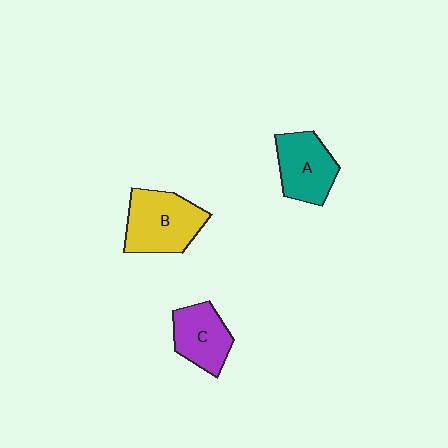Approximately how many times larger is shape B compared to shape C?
Approximately 1.4 times.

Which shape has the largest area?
Shape B (yellow).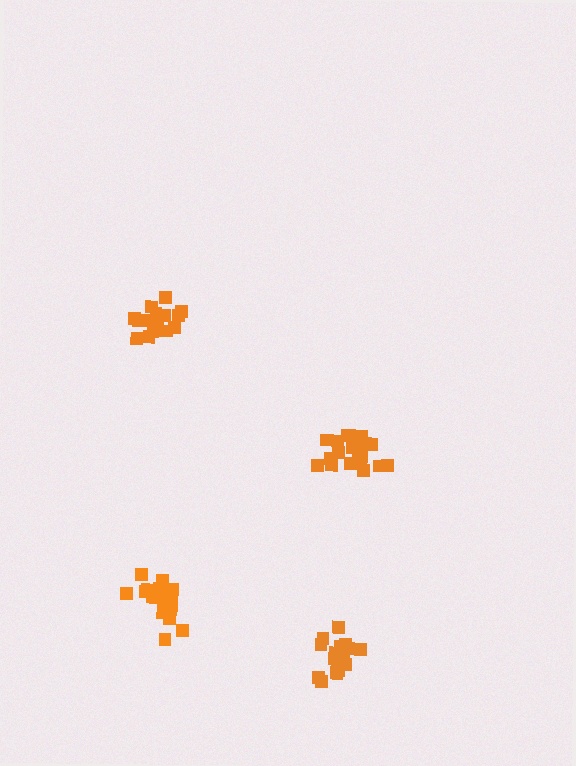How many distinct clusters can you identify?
There are 4 distinct clusters.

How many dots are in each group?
Group 1: 17 dots, Group 2: 17 dots, Group 3: 19 dots, Group 4: 17 dots (70 total).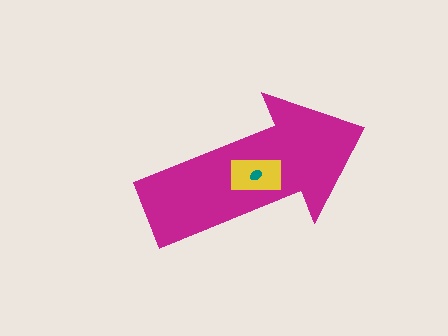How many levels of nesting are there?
3.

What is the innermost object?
The teal ellipse.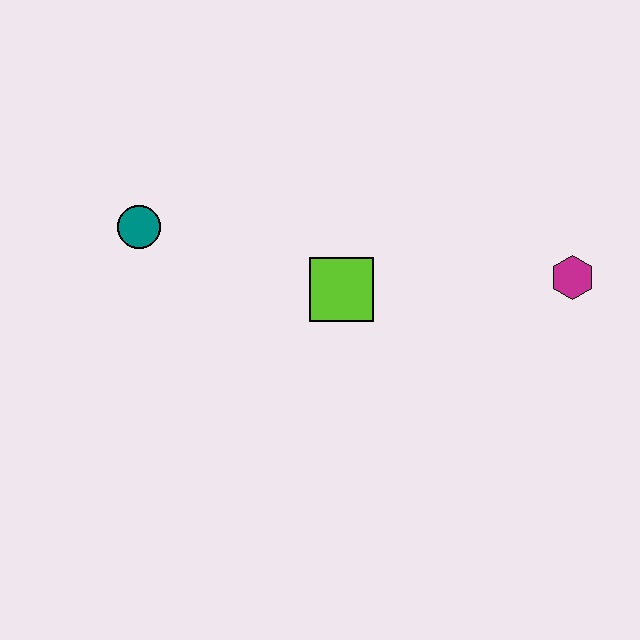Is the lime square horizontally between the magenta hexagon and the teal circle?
Yes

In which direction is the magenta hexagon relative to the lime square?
The magenta hexagon is to the right of the lime square.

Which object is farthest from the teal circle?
The magenta hexagon is farthest from the teal circle.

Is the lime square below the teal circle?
Yes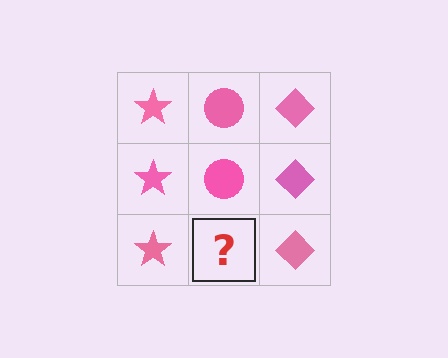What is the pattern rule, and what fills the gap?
The rule is that each column has a consistent shape. The gap should be filled with a pink circle.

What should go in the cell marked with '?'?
The missing cell should contain a pink circle.